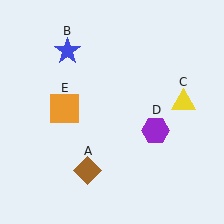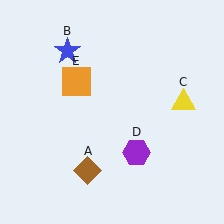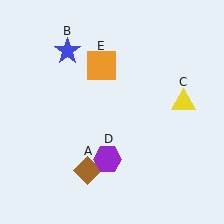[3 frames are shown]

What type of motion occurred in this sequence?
The purple hexagon (object D), orange square (object E) rotated clockwise around the center of the scene.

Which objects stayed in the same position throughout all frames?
Brown diamond (object A) and blue star (object B) and yellow triangle (object C) remained stationary.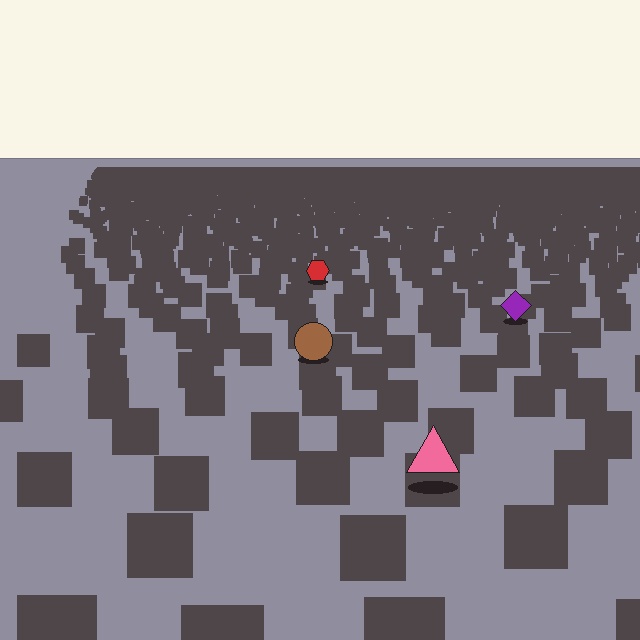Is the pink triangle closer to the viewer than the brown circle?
Yes. The pink triangle is closer — you can tell from the texture gradient: the ground texture is coarser near it.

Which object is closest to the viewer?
The pink triangle is closest. The texture marks near it are larger and more spread out.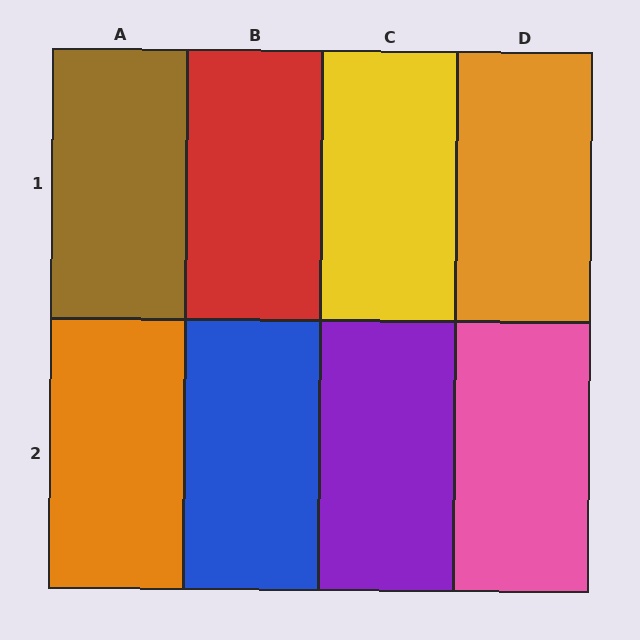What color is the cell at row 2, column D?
Pink.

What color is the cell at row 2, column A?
Orange.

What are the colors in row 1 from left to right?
Brown, red, yellow, orange.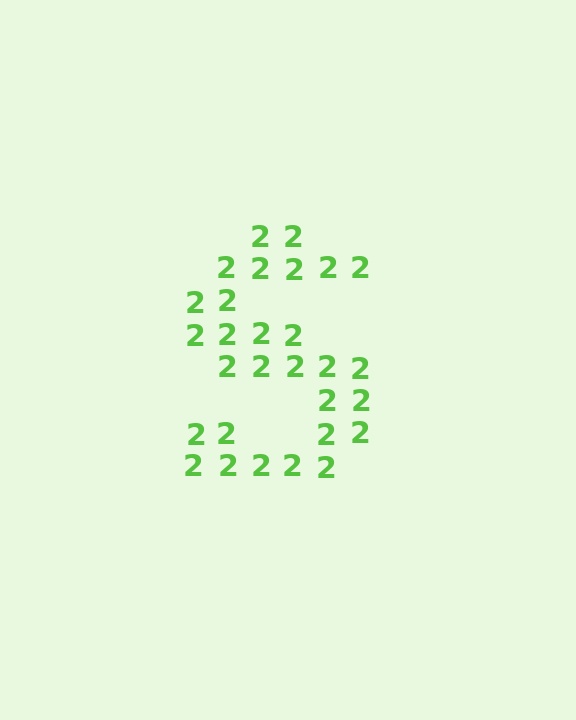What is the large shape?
The large shape is the letter S.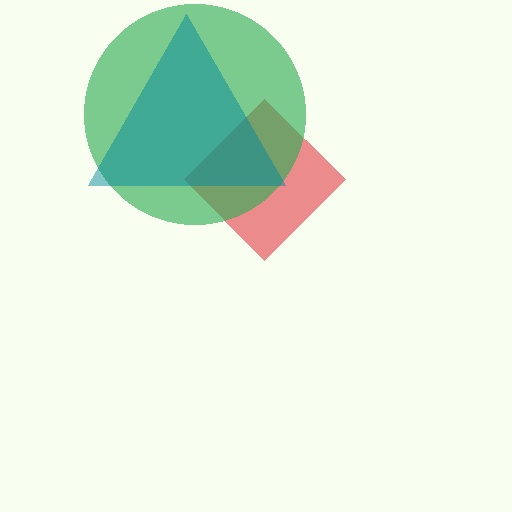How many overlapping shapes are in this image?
There are 3 overlapping shapes in the image.